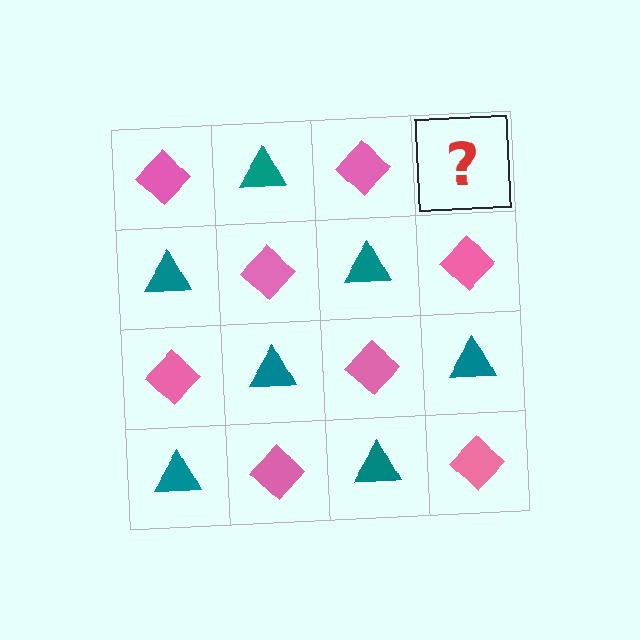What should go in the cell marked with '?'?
The missing cell should contain a teal triangle.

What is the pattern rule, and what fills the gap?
The rule is that it alternates pink diamond and teal triangle in a checkerboard pattern. The gap should be filled with a teal triangle.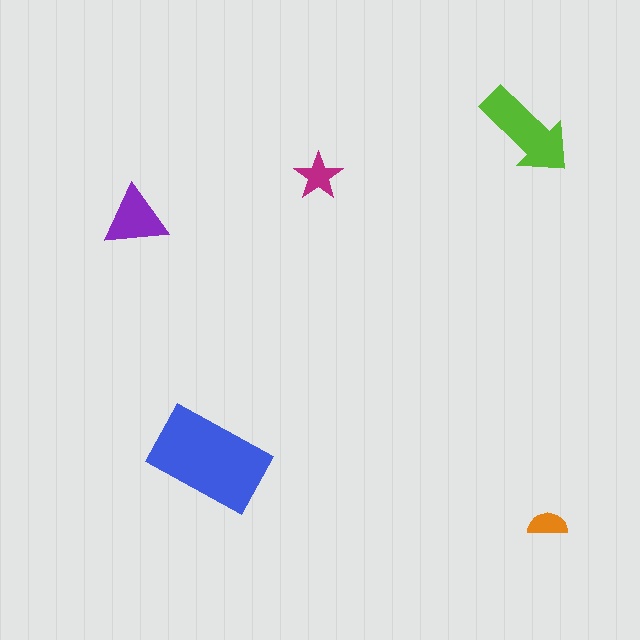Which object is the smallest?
The orange semicircle.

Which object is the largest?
The blue rectangle.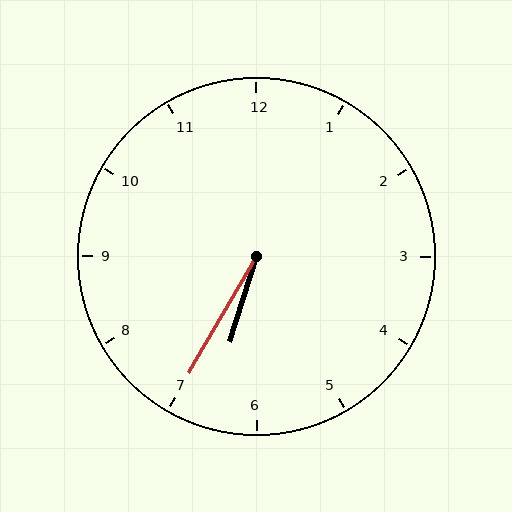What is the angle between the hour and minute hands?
Approximately 12 degrees.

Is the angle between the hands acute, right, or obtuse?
It is acute.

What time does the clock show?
6:35.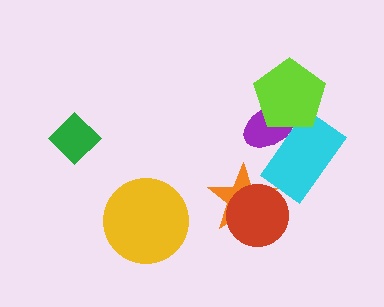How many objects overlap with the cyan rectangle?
2 objects overlap with the cyan rectangle.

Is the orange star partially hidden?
Yes, it is partially covered by another shape.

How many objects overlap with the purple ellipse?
2 objects overlap with the purple ellipse.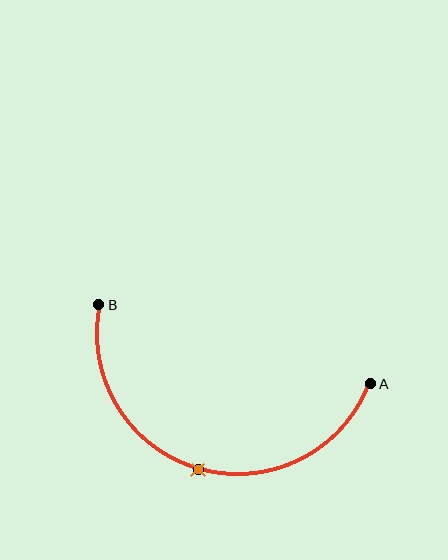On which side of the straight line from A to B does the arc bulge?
The arc bulges below the straight line connecting A and B.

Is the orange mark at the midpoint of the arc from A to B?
Yes. The orange mark lies on the arc at equal arc-length from both A and B — it is the arc midpoint.